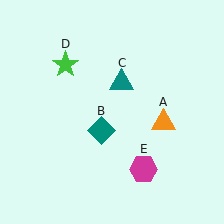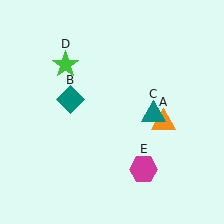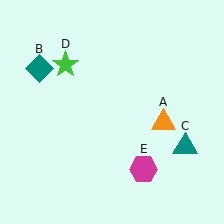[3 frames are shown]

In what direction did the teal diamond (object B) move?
The teal diamond (object B) moved up and to the left.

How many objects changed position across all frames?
2 objects changed position: teal diamond (object B), teal triangle (object C).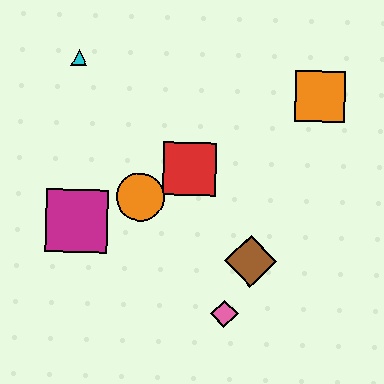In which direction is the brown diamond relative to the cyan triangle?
The brown diamond is below the cyan triangle.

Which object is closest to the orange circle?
The red square is closest to the orange circle.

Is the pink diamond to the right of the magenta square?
Yes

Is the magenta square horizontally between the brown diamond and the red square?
No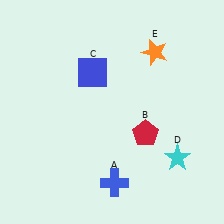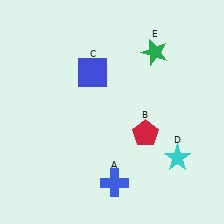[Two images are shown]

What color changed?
The star (E) changed from orange in Image 1 to green in Image 2.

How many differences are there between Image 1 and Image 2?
There is 1 difference between the two images.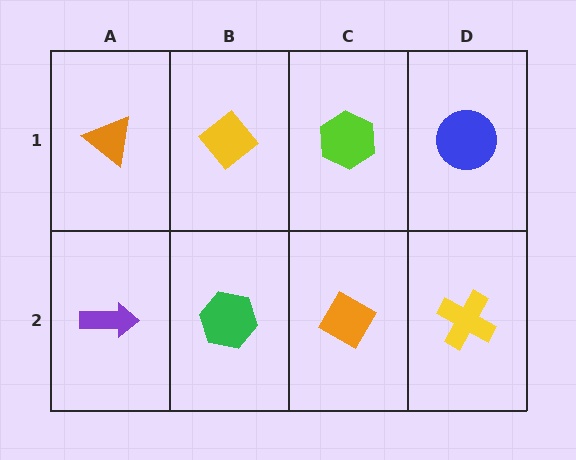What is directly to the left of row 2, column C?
A green hexagon.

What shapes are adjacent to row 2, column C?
A lime hexagon (row 1, column C), a green hexagon (row 2, column B), a yellow cross (row 2, column D).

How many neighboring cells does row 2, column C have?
3.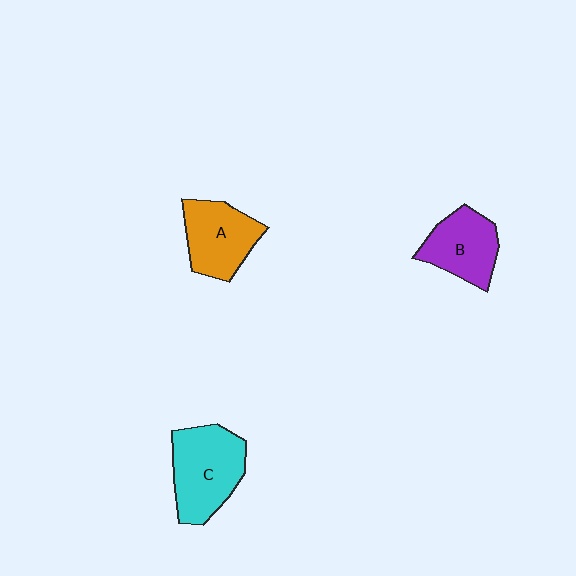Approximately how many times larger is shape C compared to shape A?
Approximately 1.2 times.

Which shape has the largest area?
Shape C (cyan).